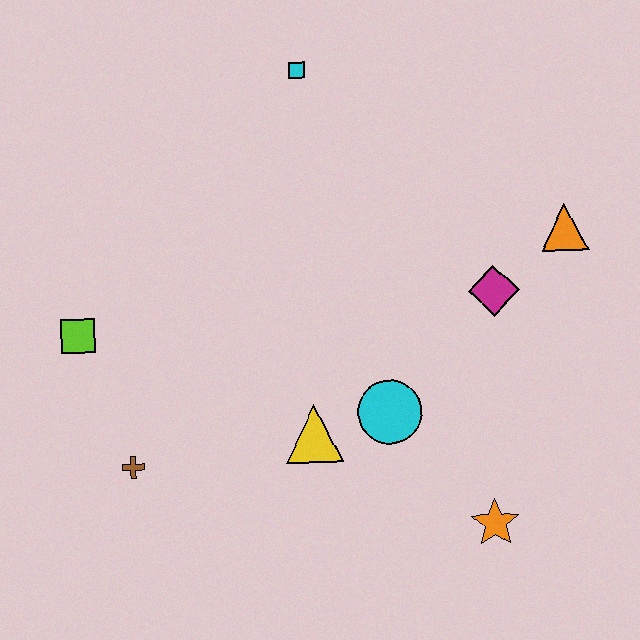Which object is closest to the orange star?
The cyan circle is closest to the orange star.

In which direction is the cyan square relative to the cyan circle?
The cyan square is above the cyan circle.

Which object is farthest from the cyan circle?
The cyan square is farthest from the cyan circle.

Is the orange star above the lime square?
No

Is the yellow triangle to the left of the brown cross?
No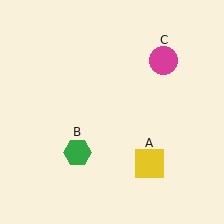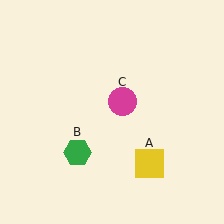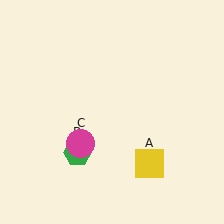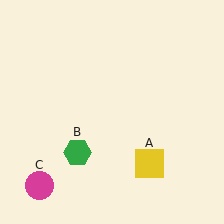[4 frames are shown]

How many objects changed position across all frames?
1 object changed position: magenta circle (object C).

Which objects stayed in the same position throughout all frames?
Yellow square (object A) and green hexagon (object B) remained stationary.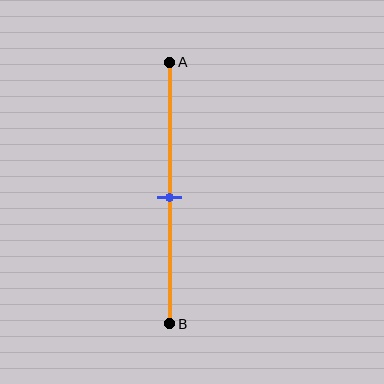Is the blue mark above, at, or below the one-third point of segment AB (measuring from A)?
The blue mark is below the one-third point of segment AB.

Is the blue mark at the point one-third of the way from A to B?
No, the mark is at about 50% from A, not at the 33% one-third point.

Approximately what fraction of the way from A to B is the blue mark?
The blue mark is approximately 50% of the way from A to B.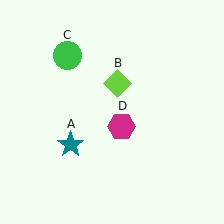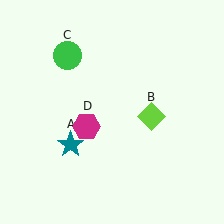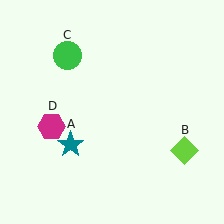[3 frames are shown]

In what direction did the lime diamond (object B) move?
The lime diamond (object B) moved down and to the right.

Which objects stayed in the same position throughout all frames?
Teal star (object A) and green circle (object C) remained stationary.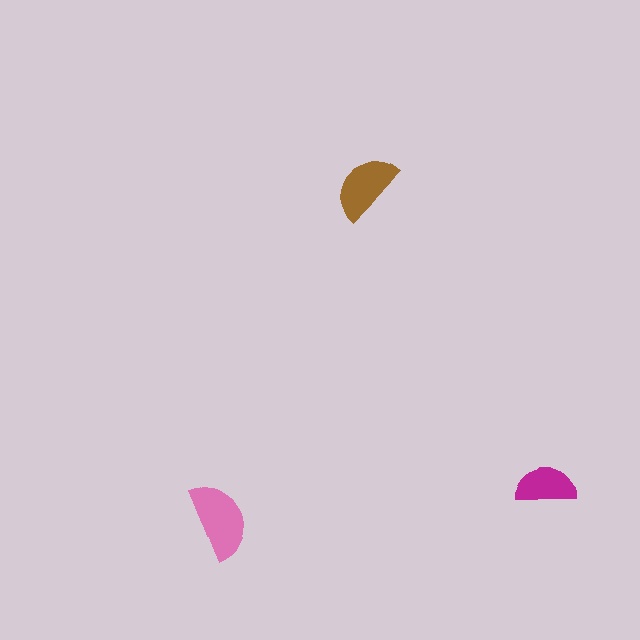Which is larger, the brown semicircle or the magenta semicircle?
The brown one.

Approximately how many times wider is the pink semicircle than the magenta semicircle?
About 1.5 times wider.